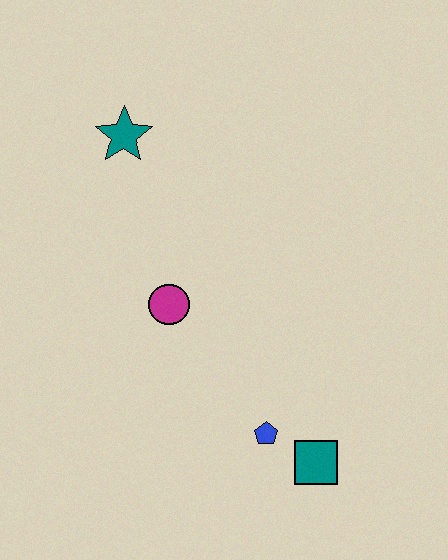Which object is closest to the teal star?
The magenta circle is closest to the teal star.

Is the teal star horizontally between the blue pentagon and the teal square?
No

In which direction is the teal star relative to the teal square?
The teal star is above the teal square.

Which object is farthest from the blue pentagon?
The teal star is farthest from the blue pentagon.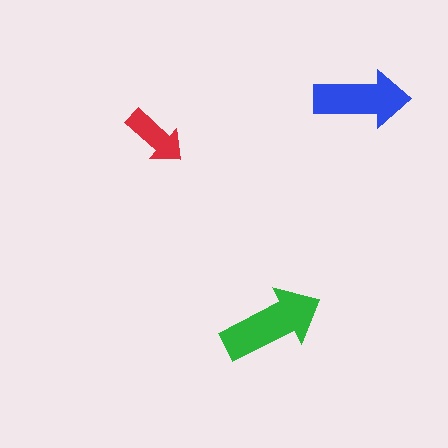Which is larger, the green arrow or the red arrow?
The green one.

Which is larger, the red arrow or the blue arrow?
The blue one.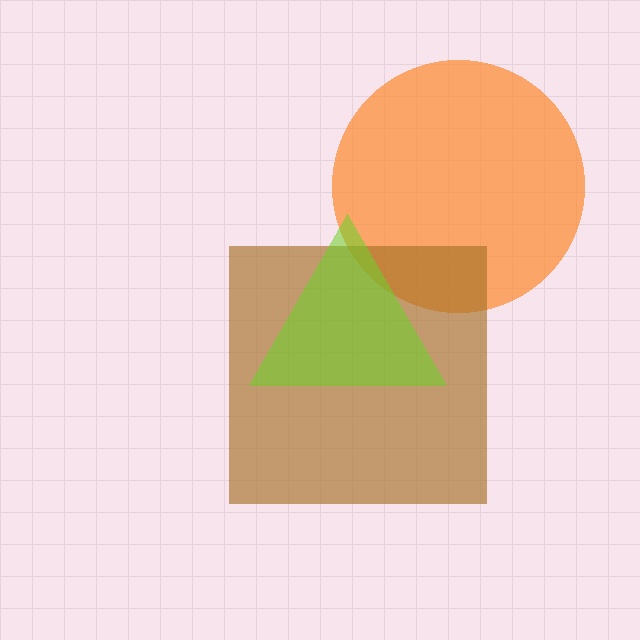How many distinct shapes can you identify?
There are 3 distinct shapes: an orange circle, a brown square, a lime triangle.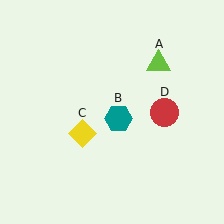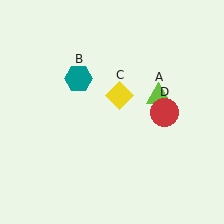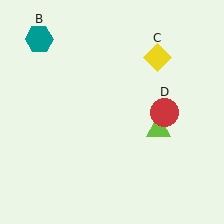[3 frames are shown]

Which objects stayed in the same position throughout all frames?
Red circle (object D) remained stationary.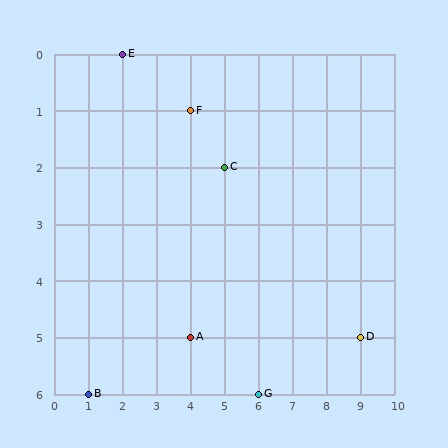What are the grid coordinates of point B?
Point B is at grid coordinates (1, 6).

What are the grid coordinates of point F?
Point F is at grid coordinates (4, 1).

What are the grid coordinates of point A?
Point A is at grid coordinates (4, 5).